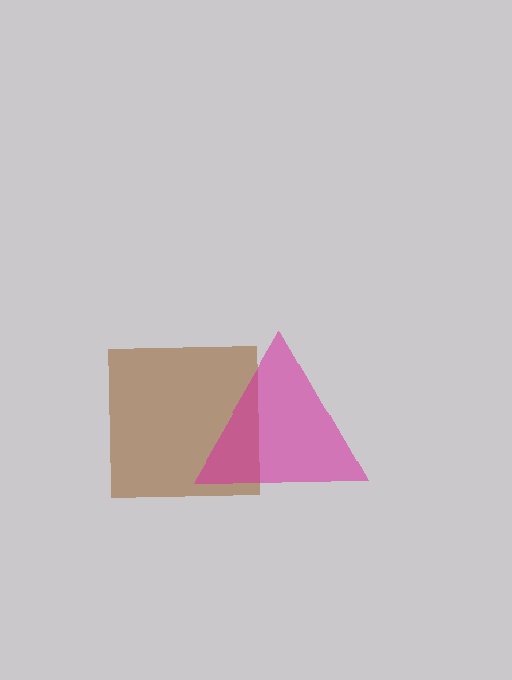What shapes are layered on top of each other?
The layered shapes are: a brown square, a magenta triangle.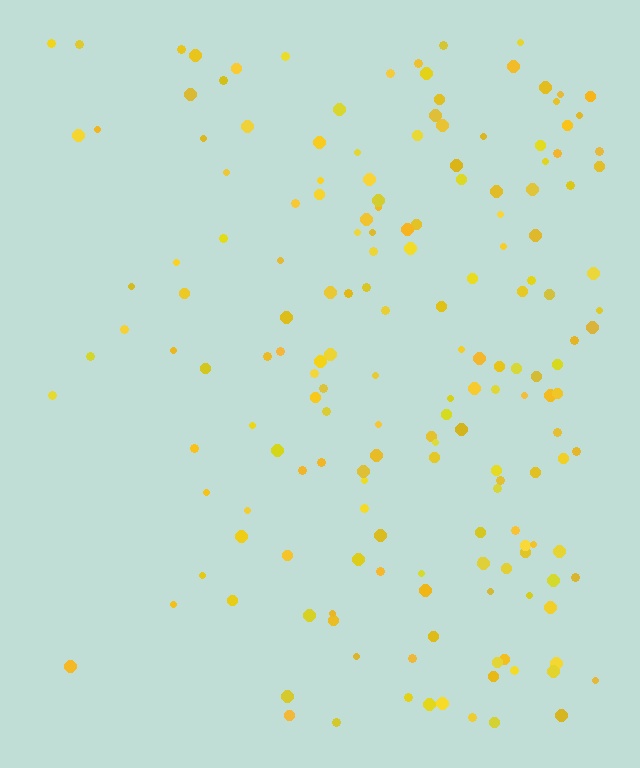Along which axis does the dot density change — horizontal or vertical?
Horizontal.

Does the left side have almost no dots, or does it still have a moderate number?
Still a moderate number, just noticeably fewer than the right.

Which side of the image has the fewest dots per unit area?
The left.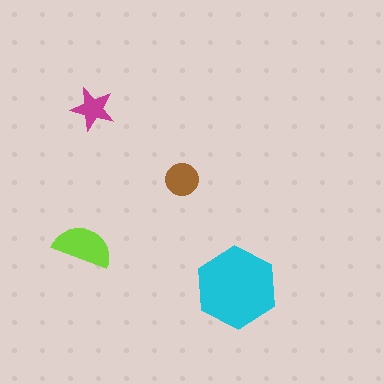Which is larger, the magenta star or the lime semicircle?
The lime semicircle.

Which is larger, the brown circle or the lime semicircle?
The lime semicircle.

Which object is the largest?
The cyan hexagon.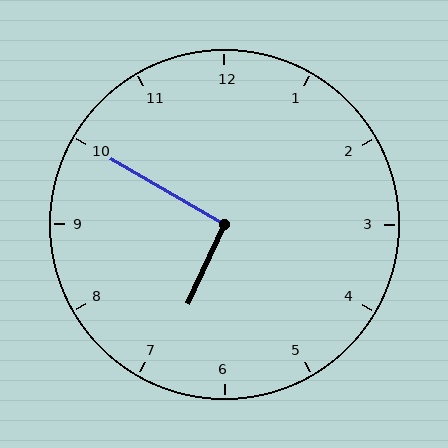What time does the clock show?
6:50.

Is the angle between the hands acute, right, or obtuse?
It is right.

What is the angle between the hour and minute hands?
Approximately 95 degrees.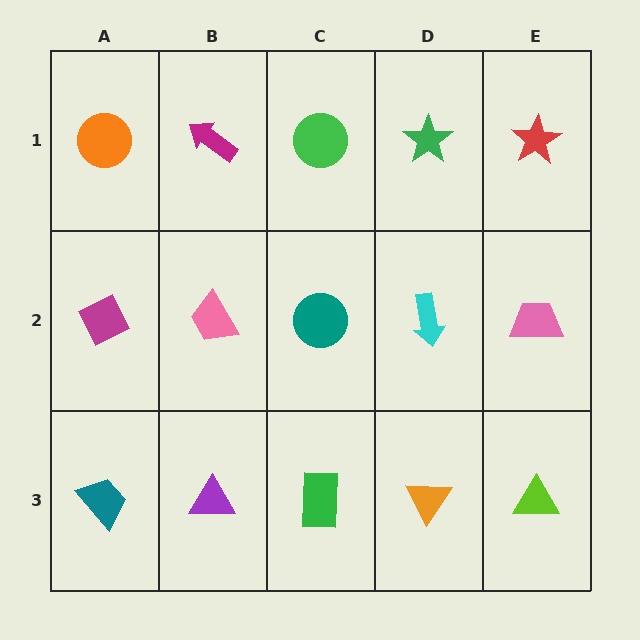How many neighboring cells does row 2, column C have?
4.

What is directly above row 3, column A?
A magenta diamond.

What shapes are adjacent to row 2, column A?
An orange circle (row 1, column A), a teal trapezoid (row 3, column A), a pink trapezoid (row 2, column B).